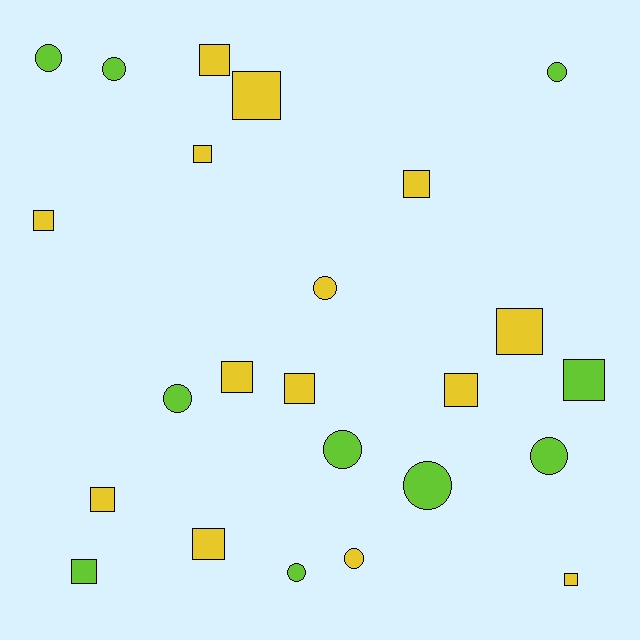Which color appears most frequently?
Yellow, with 14 objects.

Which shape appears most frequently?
Square, with 14 objects.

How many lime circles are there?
There are 8 lime circles.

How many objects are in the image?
There are 24 objects.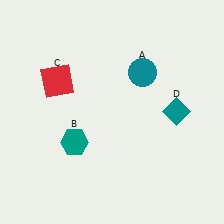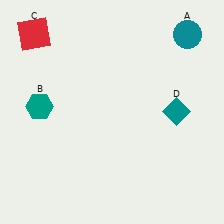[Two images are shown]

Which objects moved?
The objects that moved are: the teal circle (A), the teal hexagon (B), the red square (C).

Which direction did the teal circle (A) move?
The teal circle (A) moved right.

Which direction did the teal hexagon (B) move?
The teal hexagon (B) moved up.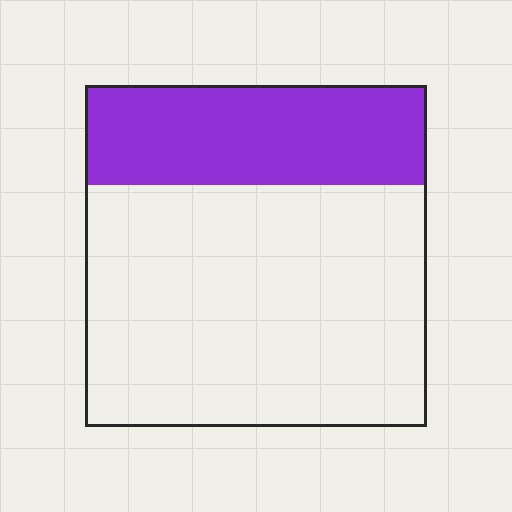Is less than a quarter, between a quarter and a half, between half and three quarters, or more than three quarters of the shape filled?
Between a quarter and a half.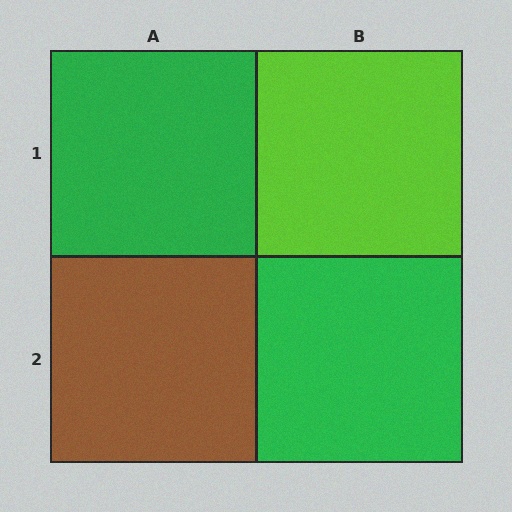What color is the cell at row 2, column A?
Brown.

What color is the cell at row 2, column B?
Green.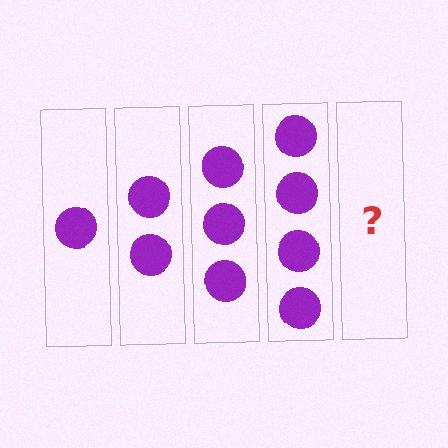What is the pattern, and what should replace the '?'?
The pattern is that each step adds one more circle. The '?' should be 5 circles.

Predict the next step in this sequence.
The next step is 5 circles.